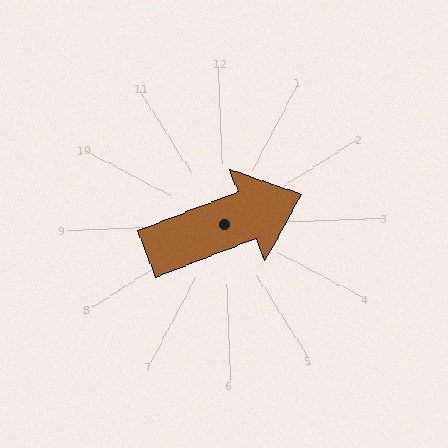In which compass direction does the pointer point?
East.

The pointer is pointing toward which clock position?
Roughly 2 o'clock.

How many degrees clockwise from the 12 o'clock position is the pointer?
Approximately 71 degrees.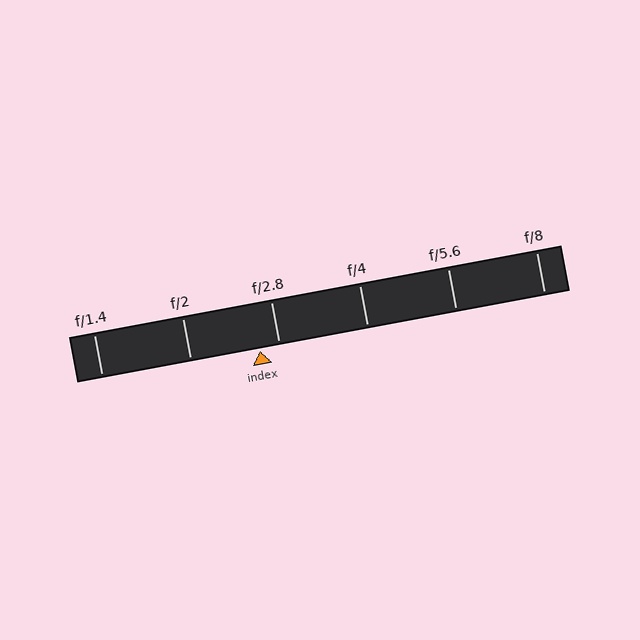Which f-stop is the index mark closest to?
The index mark is closest to f/2.8.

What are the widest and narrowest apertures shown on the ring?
The widest aperture shown is f/1.4 and the narrowest is f/8.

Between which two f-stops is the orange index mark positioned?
The index mark is between f/2 and f/2.8.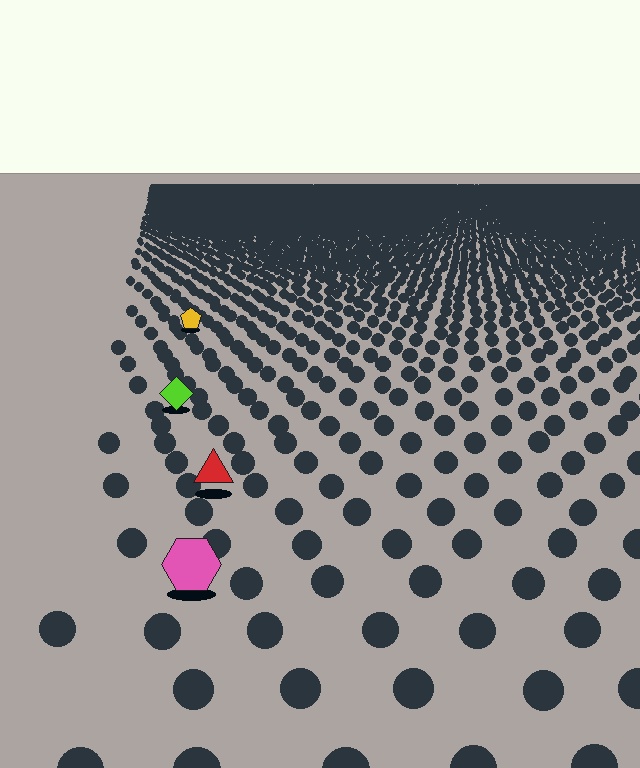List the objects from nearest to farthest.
From nearest to farthest: the pink hexagon, the red triangle, the lime diamond, the yellow pentagon.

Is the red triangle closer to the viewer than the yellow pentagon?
Yes. The red triangle is closer — you can tell from the texture gradient: the ground texture is coarser near it.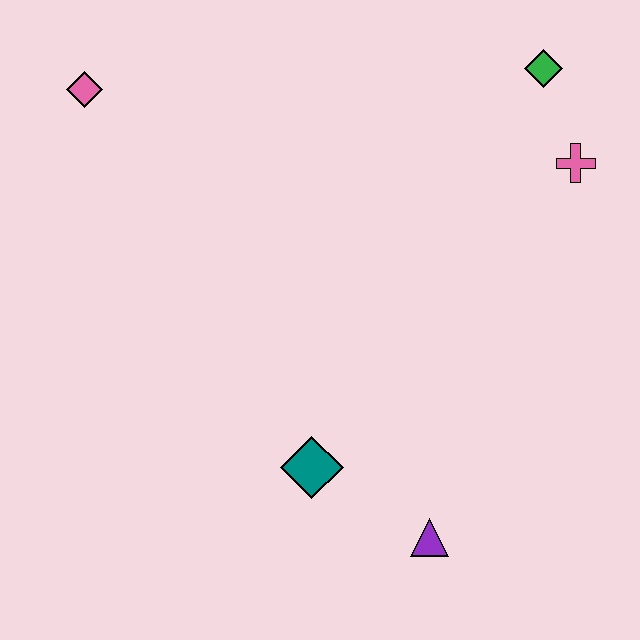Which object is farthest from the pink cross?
The pink diamond is farthest from the pink cross.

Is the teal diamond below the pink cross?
Yes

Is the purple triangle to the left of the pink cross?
Yes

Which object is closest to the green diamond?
The pink cross is closest to the green diamond.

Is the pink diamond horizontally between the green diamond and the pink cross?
No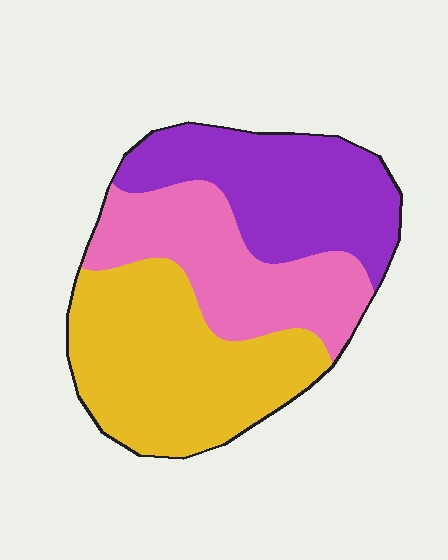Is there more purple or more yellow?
Yellow.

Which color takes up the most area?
Yellow, at roughly 40%.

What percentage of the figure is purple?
Purple covers around 30% of the figure.